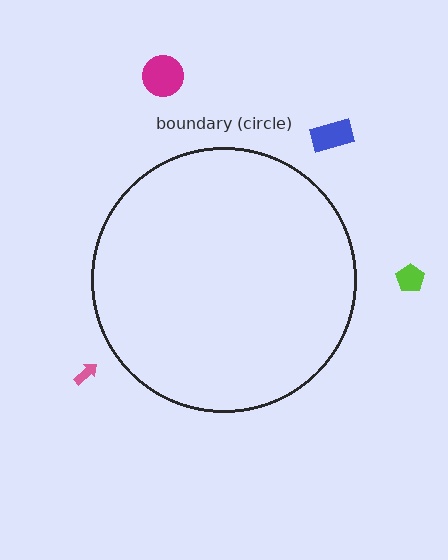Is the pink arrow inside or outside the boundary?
Outside.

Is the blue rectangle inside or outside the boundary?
Outside.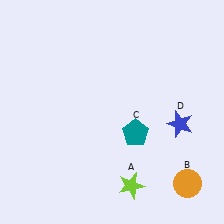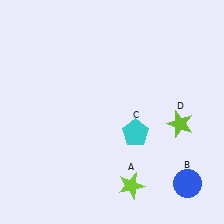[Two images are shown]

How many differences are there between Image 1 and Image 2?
There are 3 differences between the two images.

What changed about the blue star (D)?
In Image 1, D is blue. In Image 2, it changed to lime.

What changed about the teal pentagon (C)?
In Image 1, C is teal. In Image 2, it changed to cyan.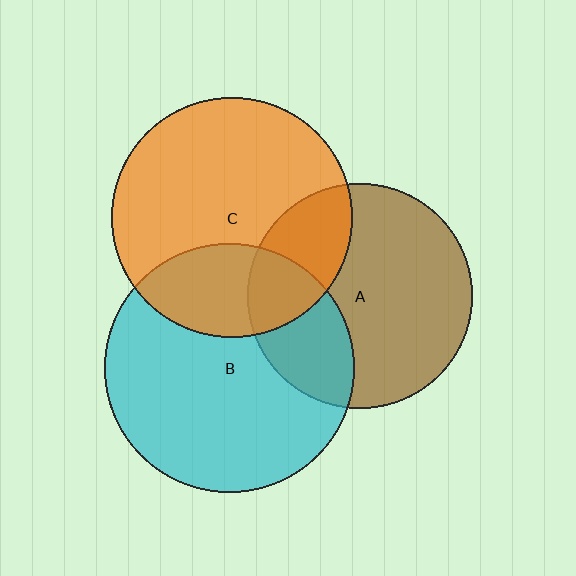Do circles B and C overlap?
Yes.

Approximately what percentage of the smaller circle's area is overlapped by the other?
Approximately 30%.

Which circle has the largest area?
Circle B (cyan).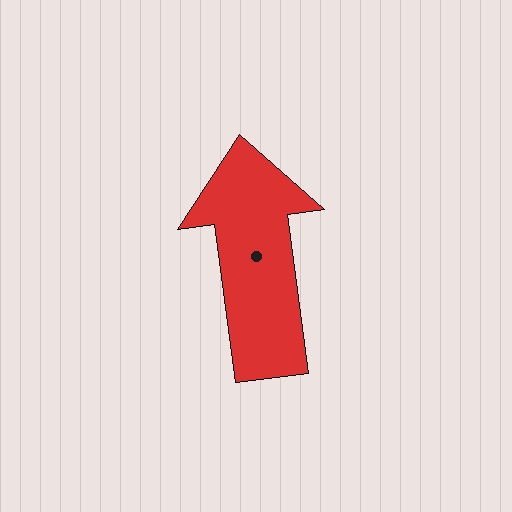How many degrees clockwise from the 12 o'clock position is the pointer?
Approximately 352 degrees.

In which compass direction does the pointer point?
North.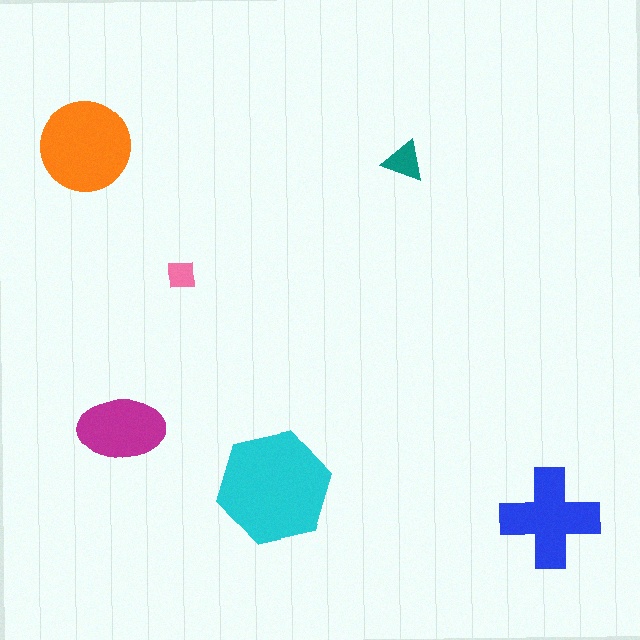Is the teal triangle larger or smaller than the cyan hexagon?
Smaller.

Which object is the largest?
The cyan hexagon.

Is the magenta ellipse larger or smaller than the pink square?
Larger.